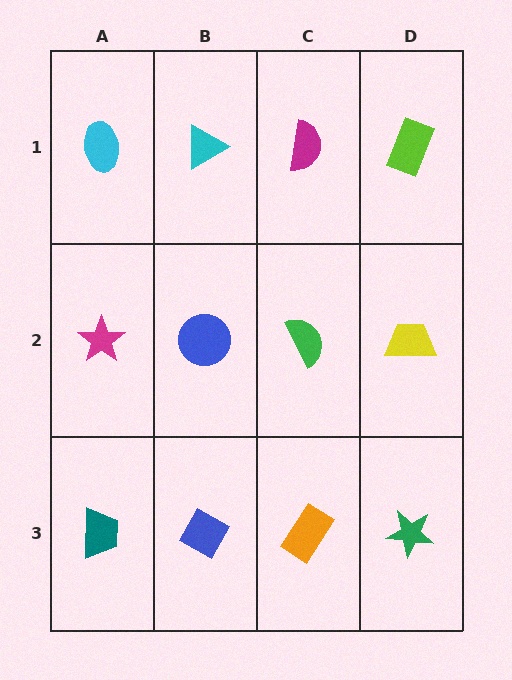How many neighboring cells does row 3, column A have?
2.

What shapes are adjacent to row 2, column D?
A lime rectangle (row 1, column D), a green star (row 3, column D), a green semicircle (row 2, column C).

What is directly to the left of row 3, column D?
An orange rectangle.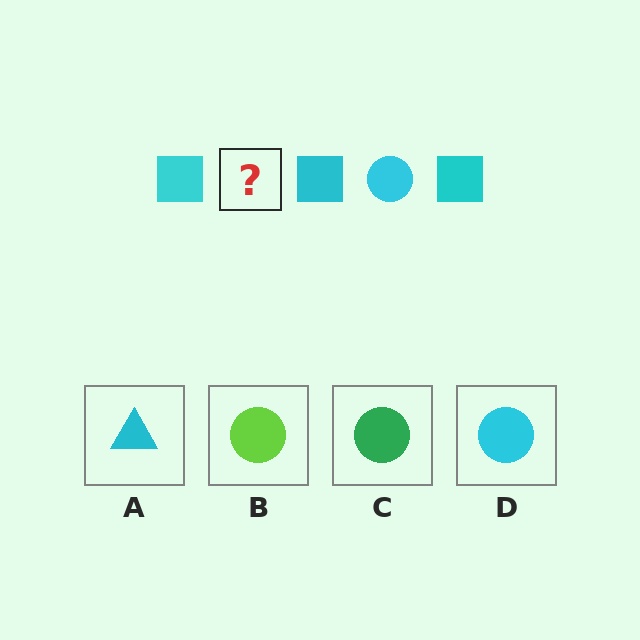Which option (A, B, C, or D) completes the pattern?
D.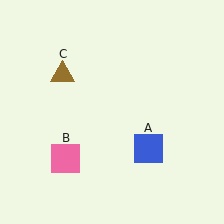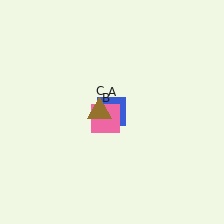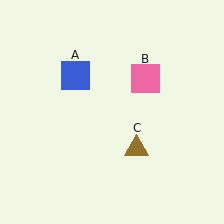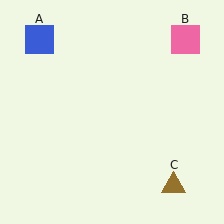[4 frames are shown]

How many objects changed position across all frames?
3 objects changed position: blue square (object A), pink square (object B), brown triangle (object C).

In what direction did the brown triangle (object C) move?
The brown triangle (object C) moved down and to the right.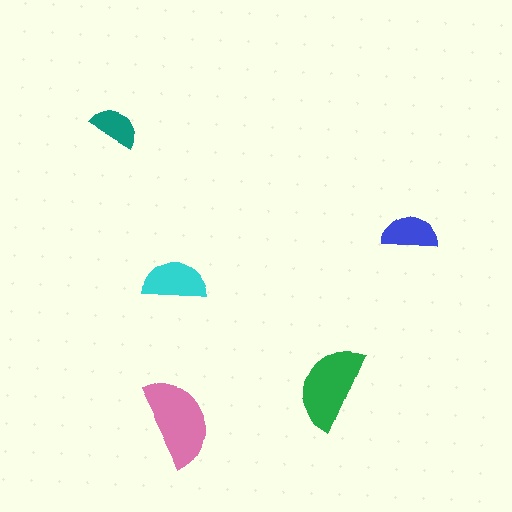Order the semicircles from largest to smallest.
the pink one, the green one, the cyan one, the blue one, the teal one.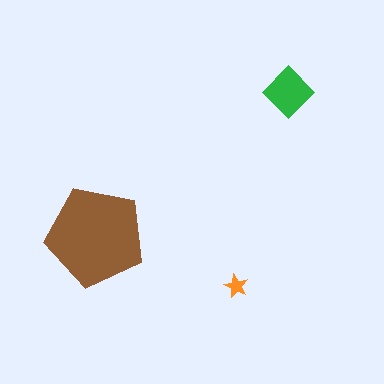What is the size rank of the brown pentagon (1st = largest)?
1st.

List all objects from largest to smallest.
The brown pentagon, the green diamond, the orange star.